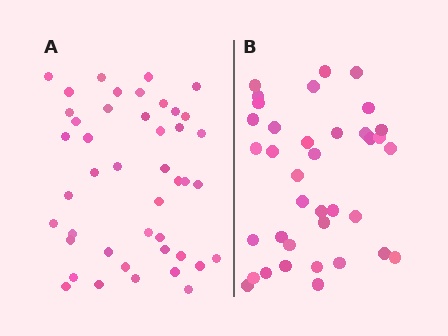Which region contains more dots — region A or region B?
Region A (the left region) has more dots.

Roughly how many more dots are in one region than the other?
Region A has roughly 8 or so more dots than region B.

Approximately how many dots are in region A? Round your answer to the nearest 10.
About 40 dots. (The exact count is 44, which rounds to 40.)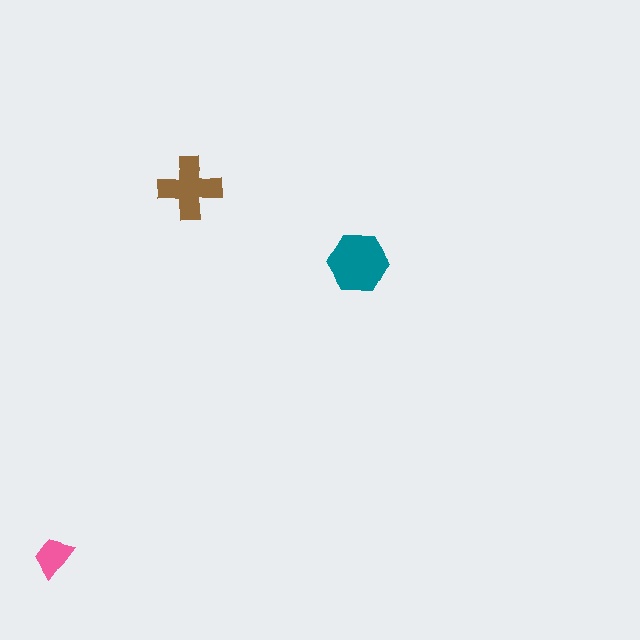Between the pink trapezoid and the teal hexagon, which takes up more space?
The teal hexagon.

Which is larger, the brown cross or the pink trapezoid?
The brown cross.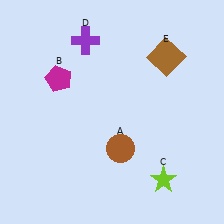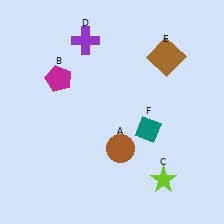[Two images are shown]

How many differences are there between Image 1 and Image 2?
There is 1 difference between the two images.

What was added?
A teal diamond (F) was added in Image 2.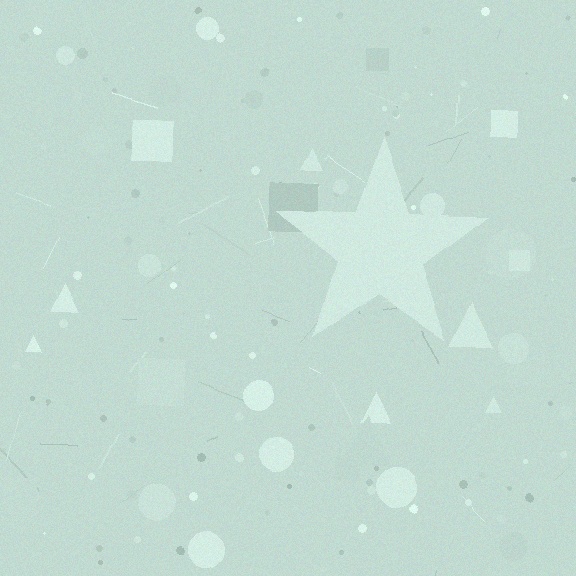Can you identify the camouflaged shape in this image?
The camouflaged shape is a star.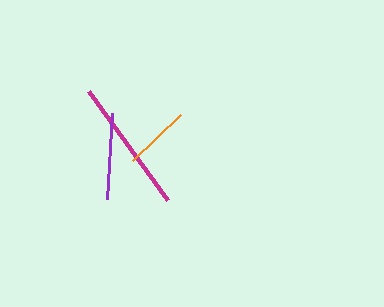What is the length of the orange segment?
The orange segment is approximately 67 pixels long.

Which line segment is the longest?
The magenta line is the longest at approximately 134 pixels.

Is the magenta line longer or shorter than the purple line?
The magenta line is longer than the purple line.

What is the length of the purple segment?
The purple segment is approximately 87 pixels long.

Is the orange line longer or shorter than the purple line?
The purple line is longer than the orange line.